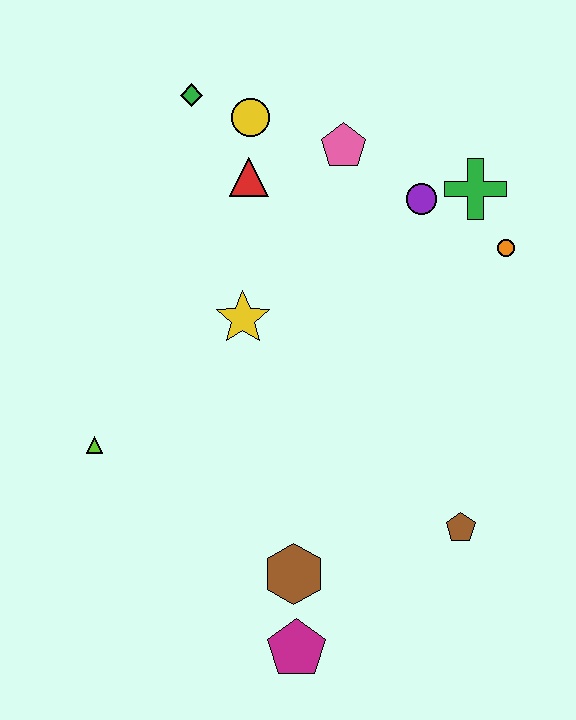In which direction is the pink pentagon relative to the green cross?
The pink pentagon is to the left of the green cross.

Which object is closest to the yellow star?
The red triangle is closest to the yellow star.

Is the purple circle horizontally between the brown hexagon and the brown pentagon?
Yes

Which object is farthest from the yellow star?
The magenta pentagon is farthest from the yellow star.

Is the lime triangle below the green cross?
Yes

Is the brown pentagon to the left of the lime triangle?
No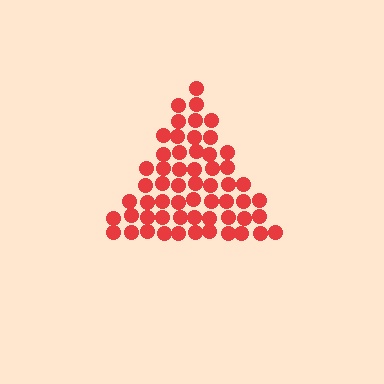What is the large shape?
The large shape is a triangle.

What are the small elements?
The small elements are circles.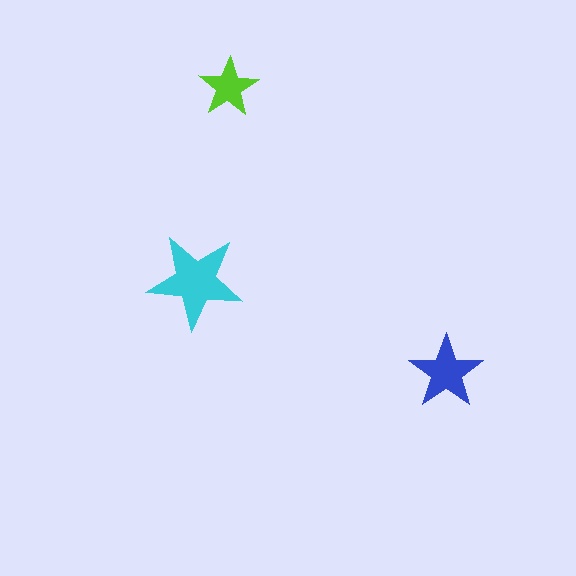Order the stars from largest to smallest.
the cyan one, the blue one, the lime one.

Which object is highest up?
The lime star is topmost.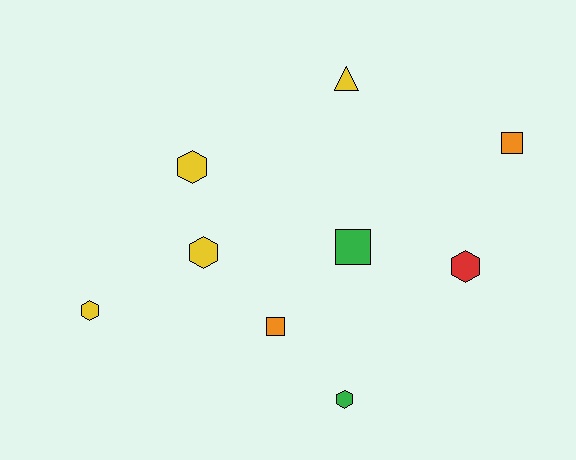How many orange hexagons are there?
There are no orange hexagons.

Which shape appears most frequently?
Hexagon, with 5 objects.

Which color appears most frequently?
Yellow, with 4 objects.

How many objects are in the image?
There are 9 objects.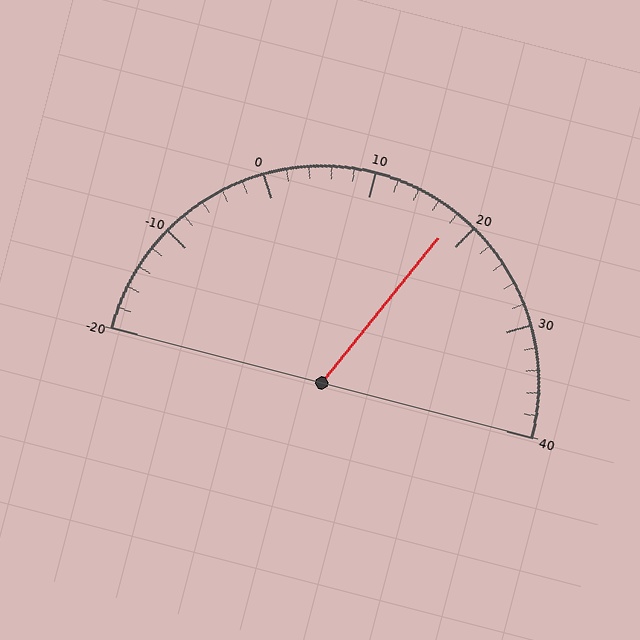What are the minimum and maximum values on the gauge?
The gauge ranges from -20 to 40.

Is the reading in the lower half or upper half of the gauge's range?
The reading is in the upper half of the range (-20 to 40).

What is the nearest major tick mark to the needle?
The nearest major tick mark is 20.